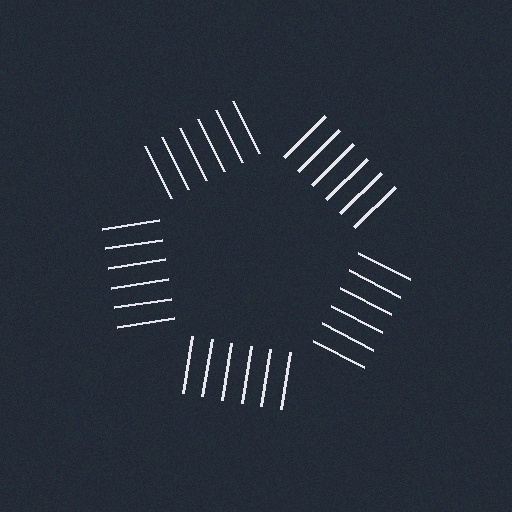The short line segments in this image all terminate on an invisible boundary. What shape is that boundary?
An illusory pentagon — the line segments terminate on its edges but no continuous stroke is drawn.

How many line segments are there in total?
30 — 6 along each of the 5 edges.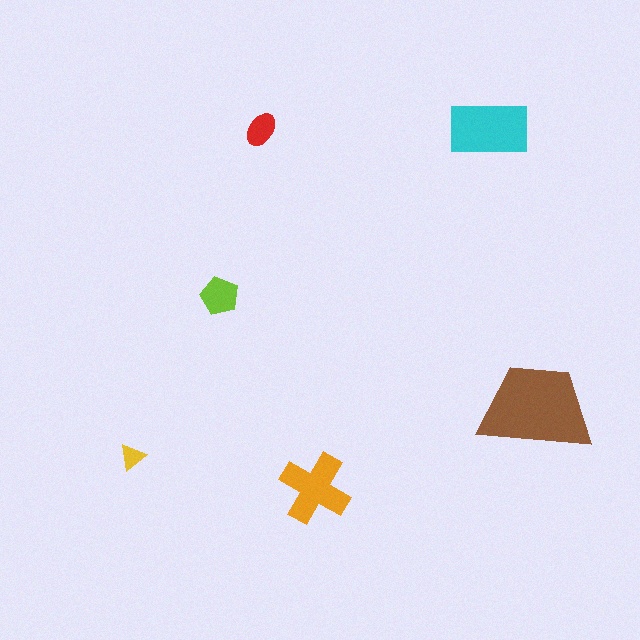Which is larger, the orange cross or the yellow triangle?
The orange cross.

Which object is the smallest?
The yellow triangle.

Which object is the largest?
The brown trapezoid.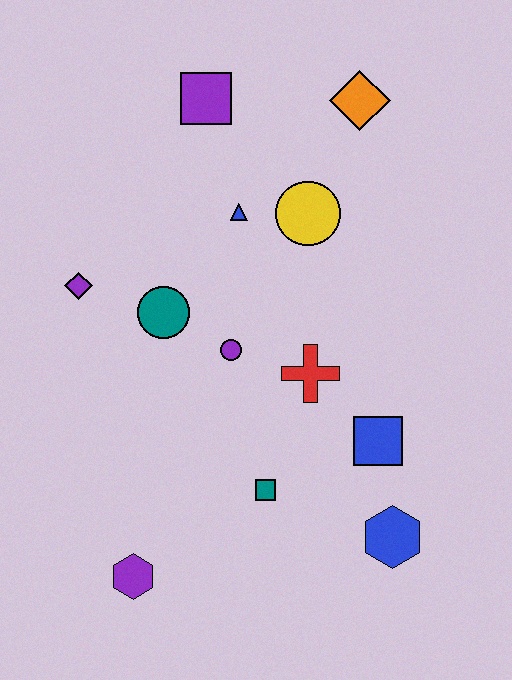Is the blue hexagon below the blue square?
Yes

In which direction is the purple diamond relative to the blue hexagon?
The purple diamond is to the left of the blue hexagon.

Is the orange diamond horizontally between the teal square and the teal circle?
No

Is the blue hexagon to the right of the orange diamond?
Yes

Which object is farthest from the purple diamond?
The blue hexagon is farthest from the purple diamond.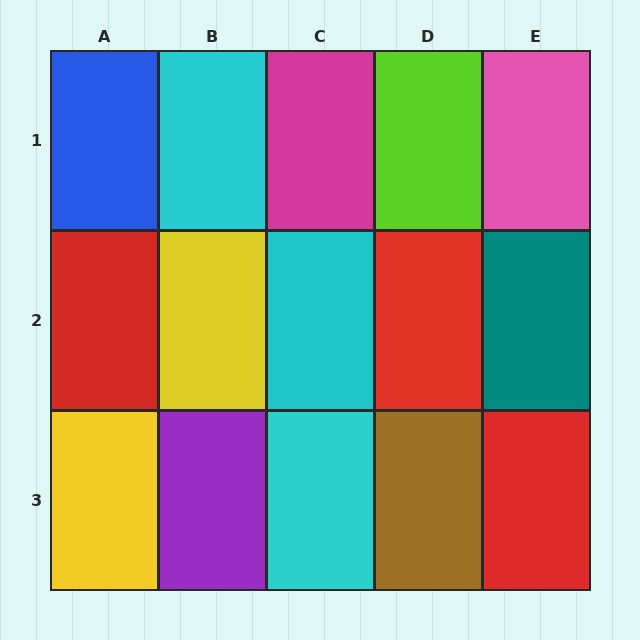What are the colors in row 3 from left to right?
Yellow, purple, cyan, brown, red.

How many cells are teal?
1 cell is teal.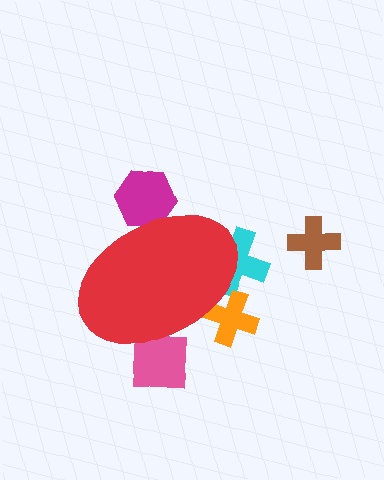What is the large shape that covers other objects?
A red ellipse.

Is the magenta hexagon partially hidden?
Yes, the magenta hexagon is partially hidden behind the red ellipse.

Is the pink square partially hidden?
Yes, the pink square is partially hidden behind the red ellipse.